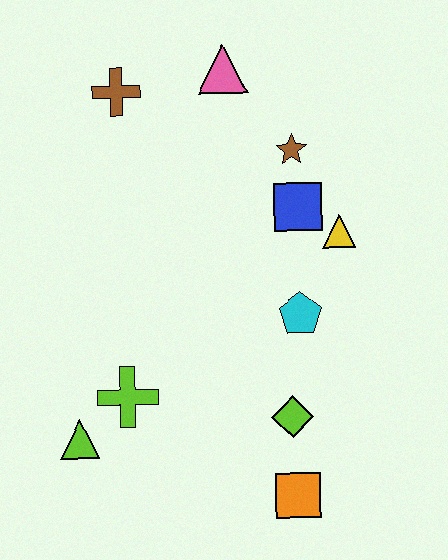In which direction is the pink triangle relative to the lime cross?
The pink triangle is above the lime cross.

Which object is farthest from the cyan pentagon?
The brown cross is farthest from the cyan pentagon.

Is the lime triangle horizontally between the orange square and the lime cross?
No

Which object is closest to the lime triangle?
The lime cross is closest to the lime triangle.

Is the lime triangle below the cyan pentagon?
Yes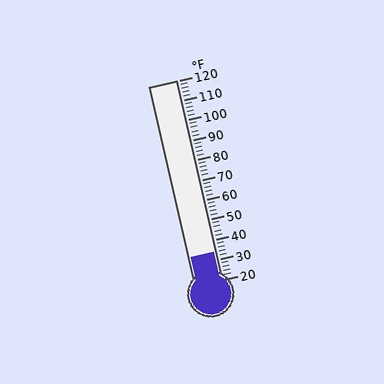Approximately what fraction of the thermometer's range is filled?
The thermometer is filled to approximately 15% of its range.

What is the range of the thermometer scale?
The thermometer scale ranges from 20°F to 120°F.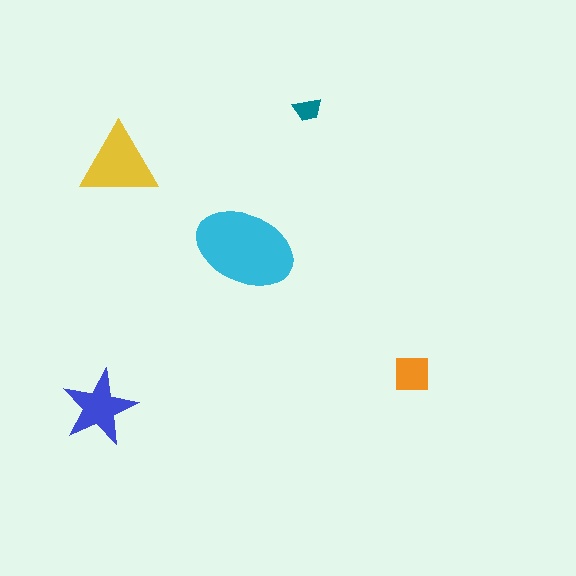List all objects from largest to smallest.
The cyan ellipse, the yellow triangle, the blue star, the orange square, the teal trapezoid.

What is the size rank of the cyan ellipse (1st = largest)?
1st.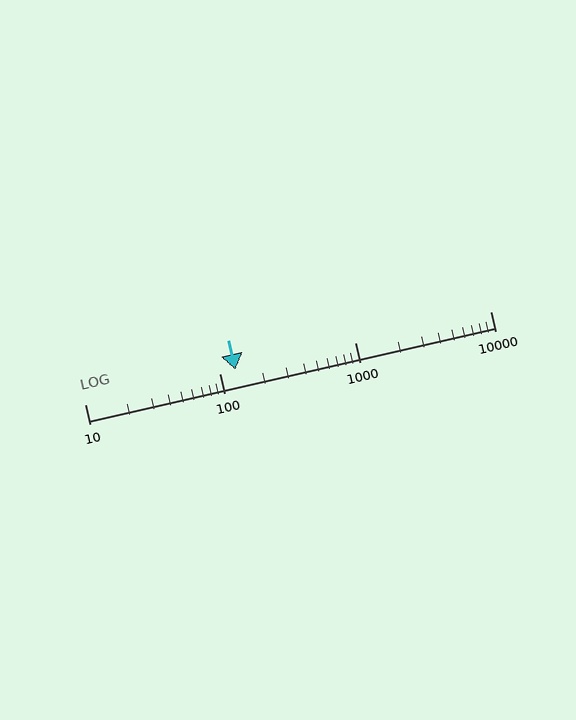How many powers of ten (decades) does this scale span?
The scale spans 3 decades, from 10 to 10000.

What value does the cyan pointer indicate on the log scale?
The pointer indicates approximately 130.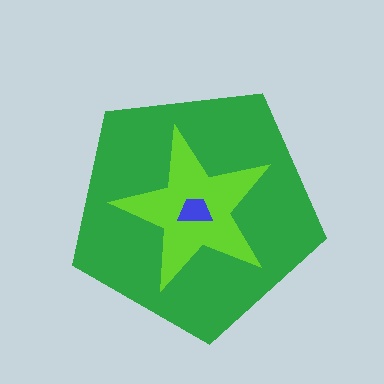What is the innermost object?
The blue trapezoid.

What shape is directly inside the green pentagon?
The lime star.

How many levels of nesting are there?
3.